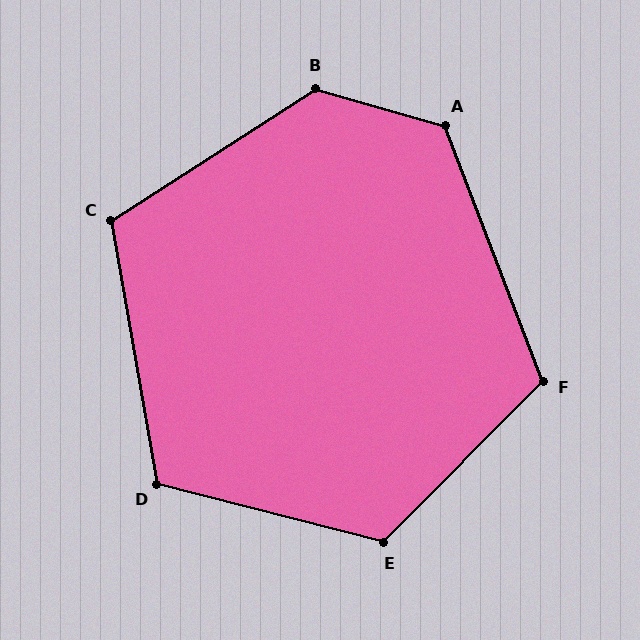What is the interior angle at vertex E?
Approximately 120 degrees (obtuse).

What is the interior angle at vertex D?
Approximately 114 degrees (obtuse).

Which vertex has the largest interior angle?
B, at approximately 131 degrees.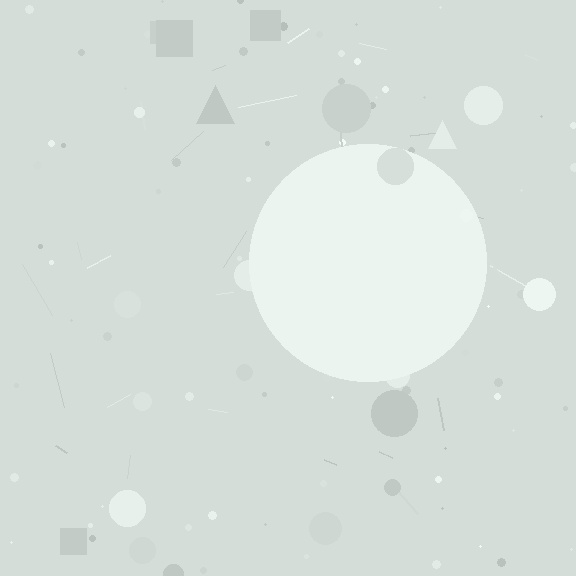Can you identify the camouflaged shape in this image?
The camouflaged shape is a circle.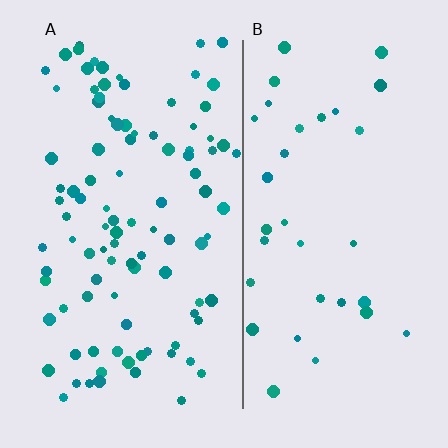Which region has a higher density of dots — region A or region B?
A (the left).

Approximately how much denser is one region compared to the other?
Approximately 3.0× — region A over region B.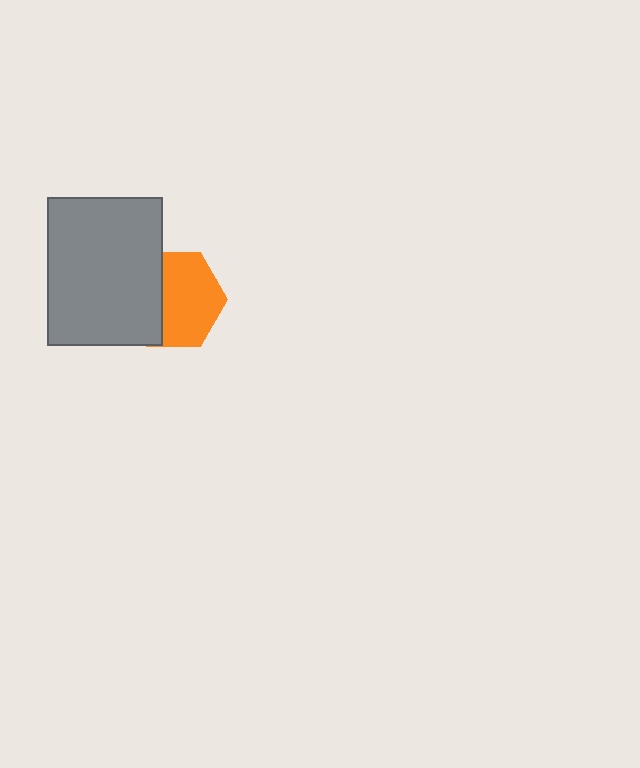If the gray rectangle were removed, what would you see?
You would see the complete orange hexagon.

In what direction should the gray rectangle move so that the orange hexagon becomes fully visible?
The gray rectangle should move left. That is the shortest direction to clear the overlap and leave the orange hexagon fully visible.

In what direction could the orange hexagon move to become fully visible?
The orange hexagon could move right. That would shift it out from behind the gray rectangle entirely.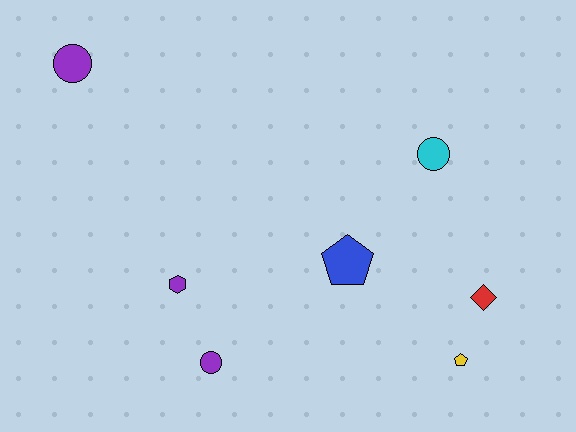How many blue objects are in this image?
There is 1 blue object.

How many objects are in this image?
There are 7 objects.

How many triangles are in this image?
There are no triangles.